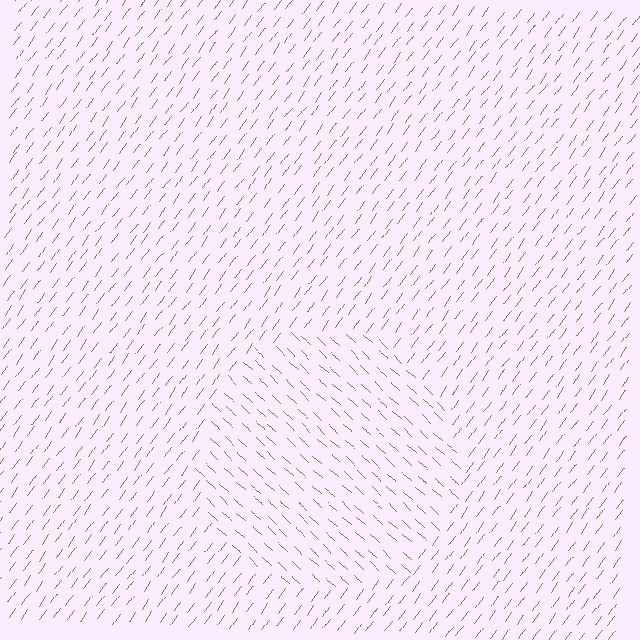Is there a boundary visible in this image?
Yes, there is a texture boundary formed by a change in line orientation.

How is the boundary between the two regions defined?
The boundary is defined purely by a change in line orientation (approximately 84 degrees difference). All lines are the same color and thickness.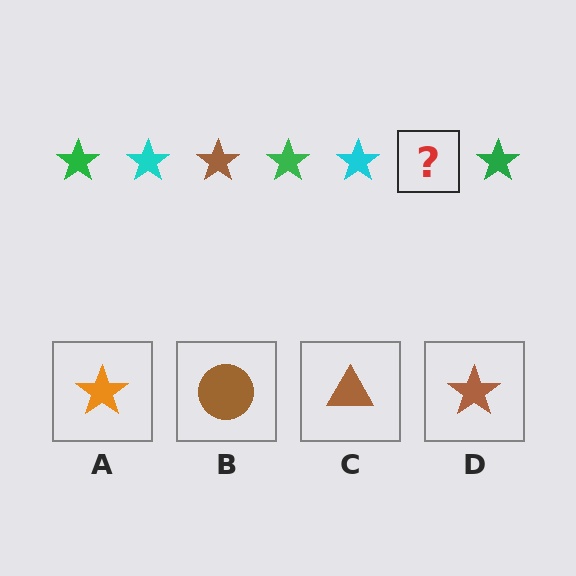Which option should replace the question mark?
Option D.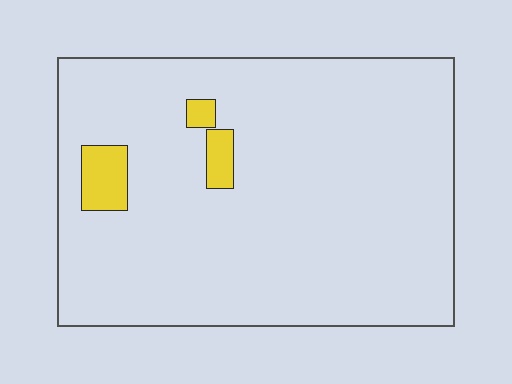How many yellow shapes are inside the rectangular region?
3.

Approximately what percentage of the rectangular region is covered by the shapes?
Approximately 5%.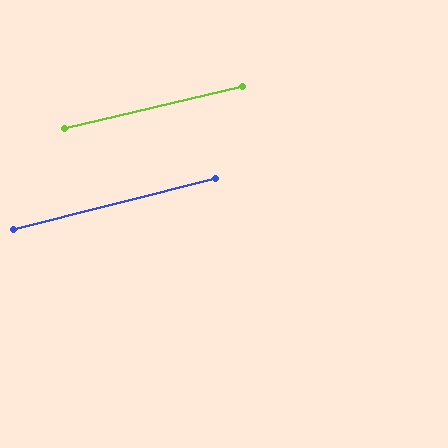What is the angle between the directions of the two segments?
Approximately 1 degree.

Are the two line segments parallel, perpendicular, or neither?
Parallel — their directions differ by only 0.9°.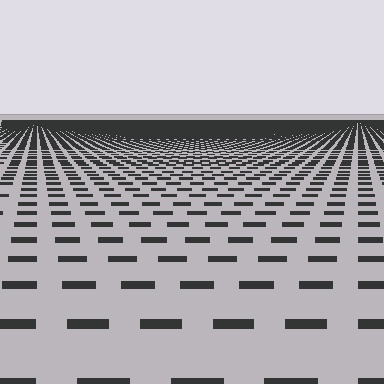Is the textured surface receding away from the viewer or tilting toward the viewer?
The surface is receding away from the viewer. Texture elements get smaller and denser toward the top.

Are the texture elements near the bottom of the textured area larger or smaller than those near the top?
Larger. Near the bottom, elements are closer to the viewer and appear at a bigger on-screen size.